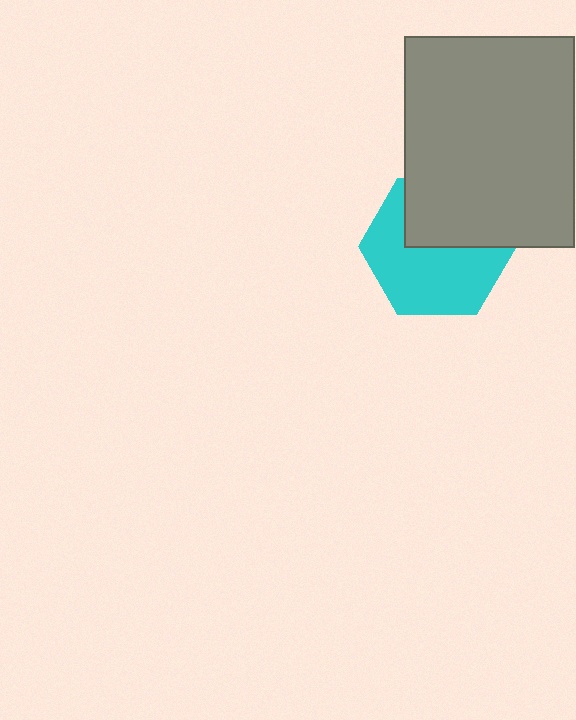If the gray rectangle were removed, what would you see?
You would see the complete cyan hexagon.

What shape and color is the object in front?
The object in front is a gray rectangle.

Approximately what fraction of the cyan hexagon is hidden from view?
Roughly 40% of the cyan hexagon is hidden behind the gray rectangle.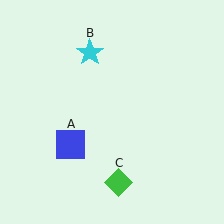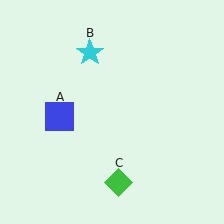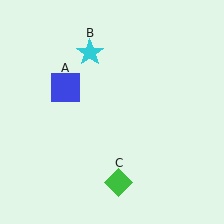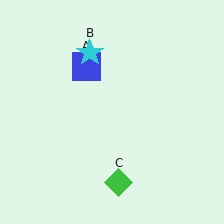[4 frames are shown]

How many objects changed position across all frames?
1 object changed position: blue square (object A).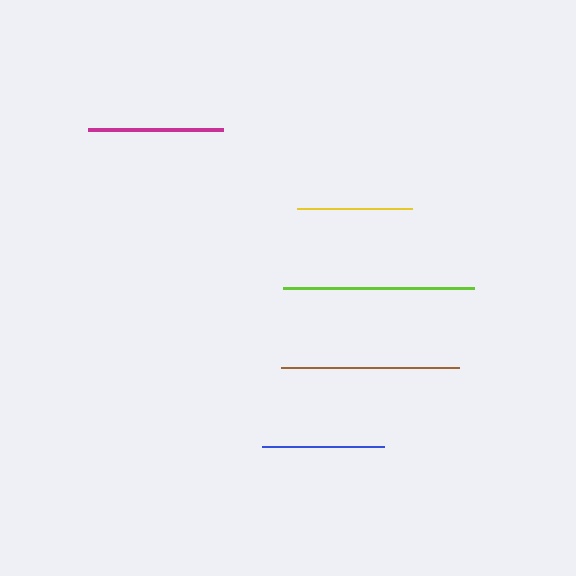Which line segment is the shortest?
The yellow line is the shortest at approximately 114 pixels.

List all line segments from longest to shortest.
From longest to shortest: lime, brown, magenta, blue, yellow.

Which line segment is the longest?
The lime line is the longest at approximately 191 pixels.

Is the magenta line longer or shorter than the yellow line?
The magenta line is longer than the yellow line.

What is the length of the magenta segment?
The magenta segment is approximately 135 pixels long.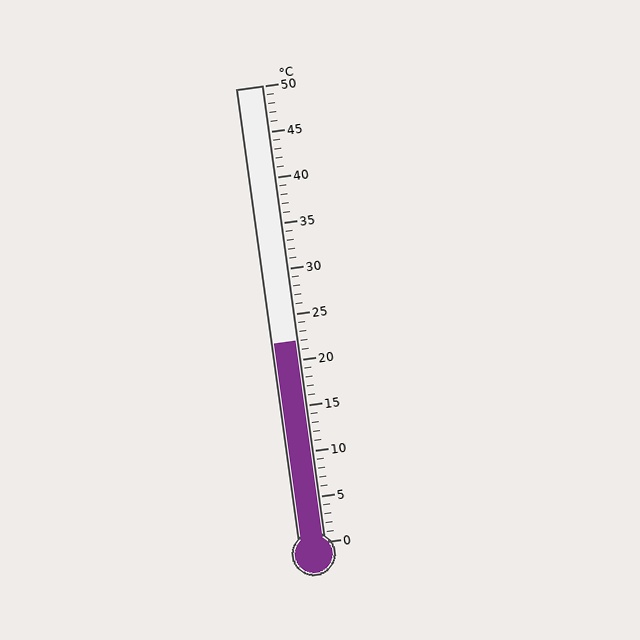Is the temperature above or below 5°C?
The temperature is above 5°C.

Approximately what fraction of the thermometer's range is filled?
The thermometer is filled to approximately 45% of its range.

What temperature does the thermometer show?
The thermometer shows approximately 22°C.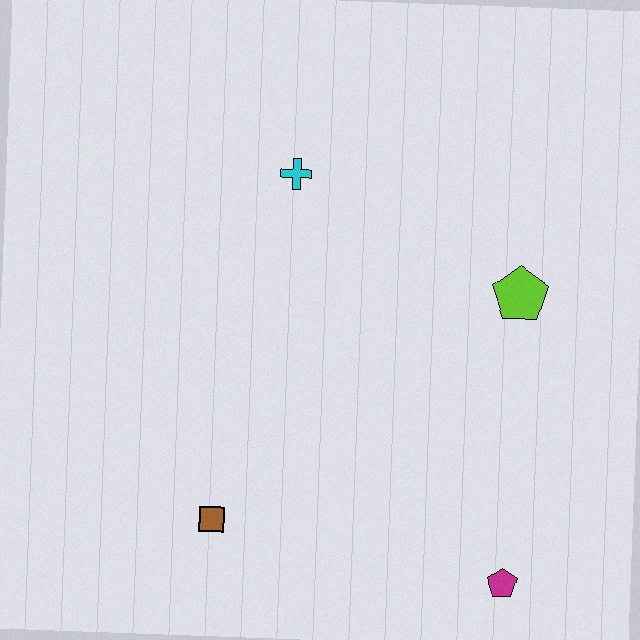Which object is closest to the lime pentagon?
The cyan cross is closest to the lime pentagon.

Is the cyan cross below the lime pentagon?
No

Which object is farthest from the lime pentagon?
The brown square is farthest from the lime pentagon.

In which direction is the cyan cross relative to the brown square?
The cyan cross is above the brown square.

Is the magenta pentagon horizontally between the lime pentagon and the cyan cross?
Yes